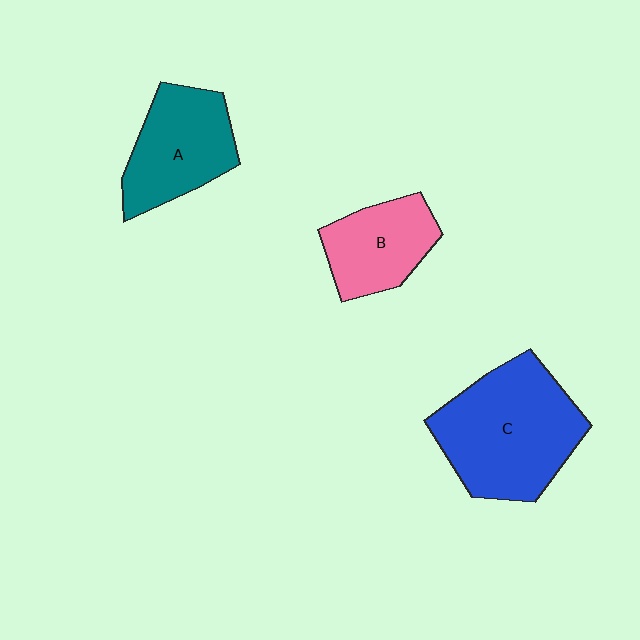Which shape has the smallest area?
Shape B (pink).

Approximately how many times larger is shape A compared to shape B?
Approximately 1.2 times.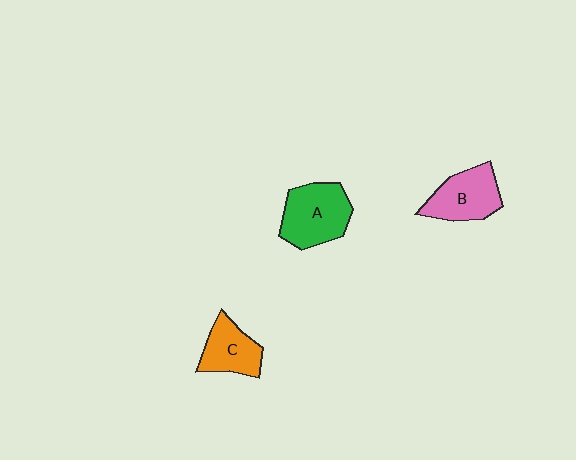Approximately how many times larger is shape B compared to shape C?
Approximately 1.2 times.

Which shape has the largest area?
Shape A (green).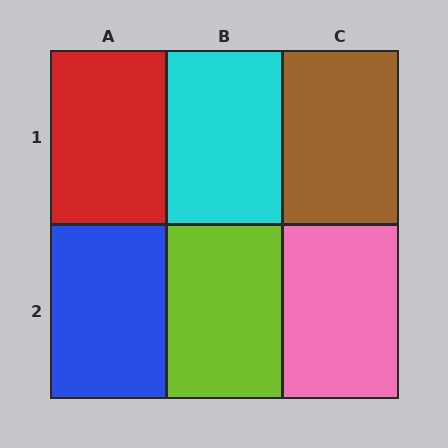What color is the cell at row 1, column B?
Cyan.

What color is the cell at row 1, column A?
Red.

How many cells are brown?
1 cell is brown.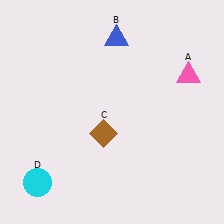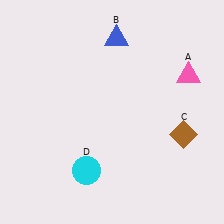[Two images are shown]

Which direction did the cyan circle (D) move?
The cyan circle (D) moved right.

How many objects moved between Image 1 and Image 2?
2 objects moved between the two images.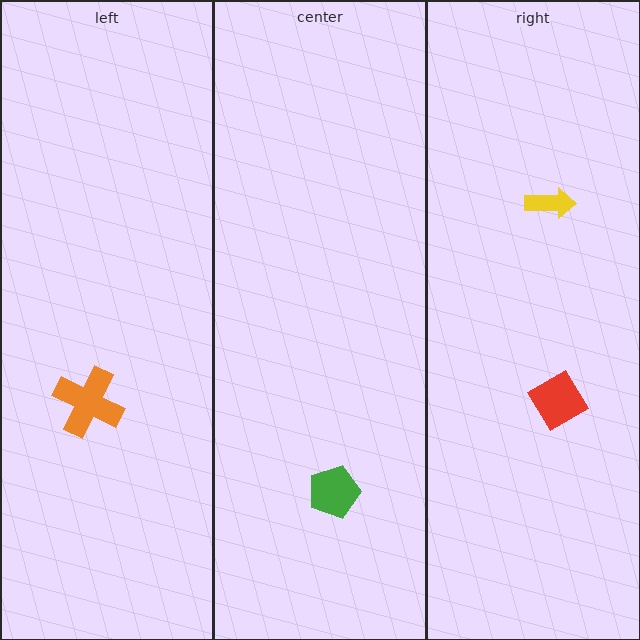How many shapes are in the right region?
2.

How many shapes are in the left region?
1.